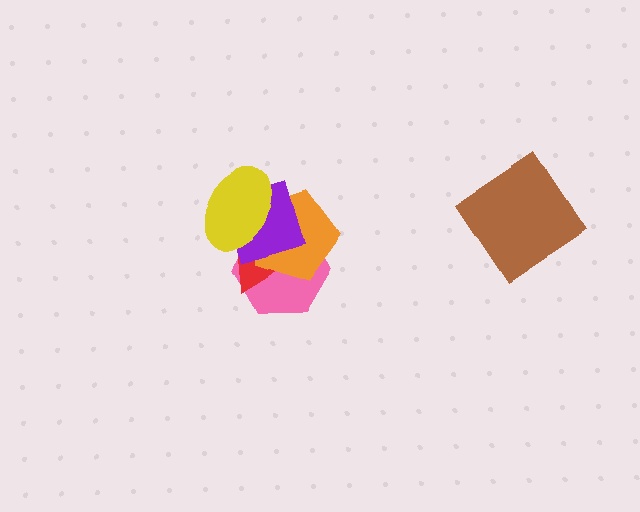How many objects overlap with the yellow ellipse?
4 objects overlap with the yellow ellipse.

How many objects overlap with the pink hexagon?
4 objects overlap with the pink hexagon.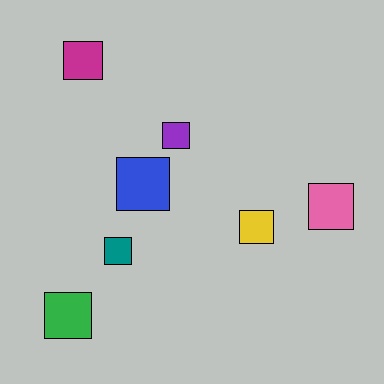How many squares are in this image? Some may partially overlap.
There are 7 squares.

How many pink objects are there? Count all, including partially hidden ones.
There is 1 pink object.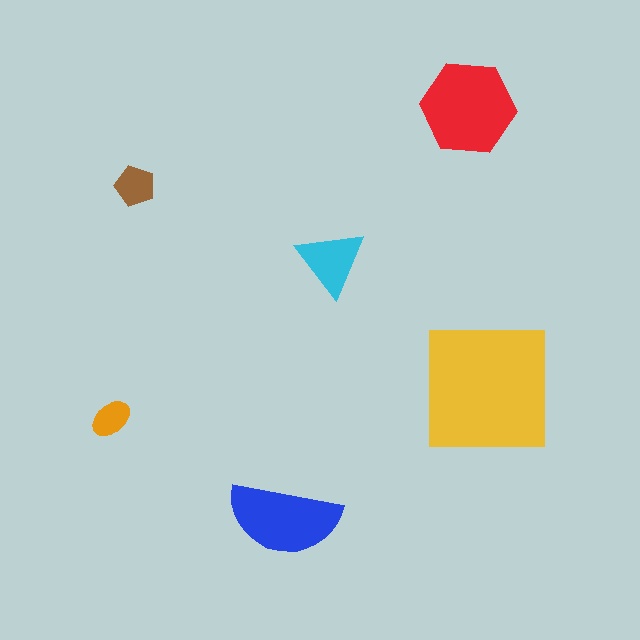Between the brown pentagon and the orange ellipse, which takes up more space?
The brown pentagon.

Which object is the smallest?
The orange ellipse.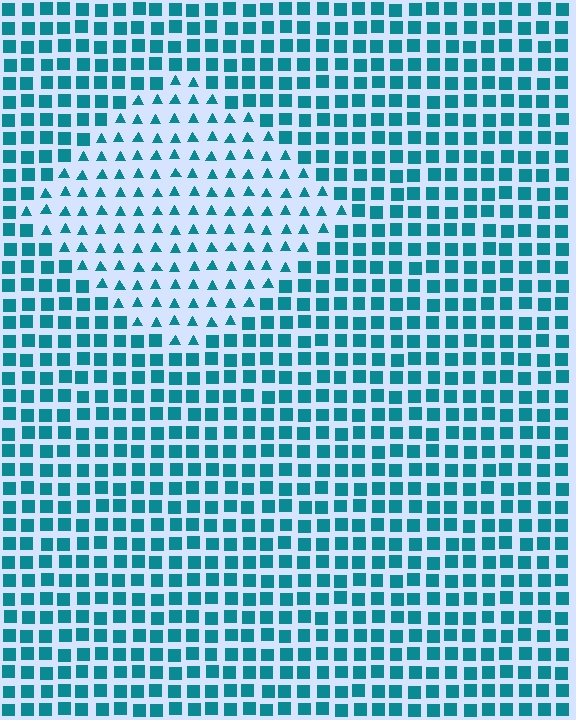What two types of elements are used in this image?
The image uses triangles inside the diamond region and squares outside it.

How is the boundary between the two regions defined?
The boundary is defined by a change in element shape: triangles inside vs. squares outside. All elements share the same color and spacing.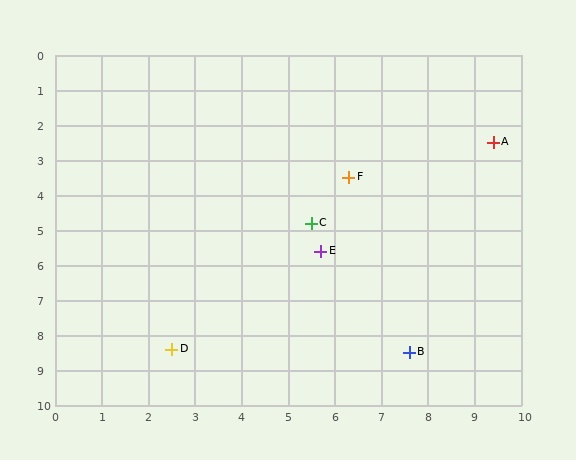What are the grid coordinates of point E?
Point E is at approximately (5.7, 5.6).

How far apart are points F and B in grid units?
Points F and B are about 5.2 grid units apart.